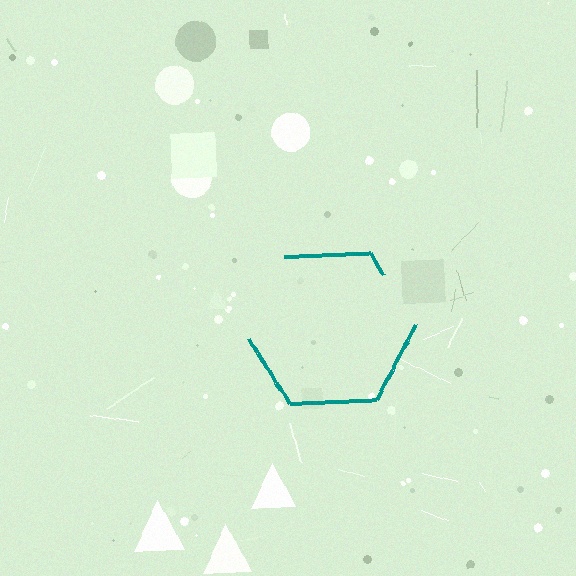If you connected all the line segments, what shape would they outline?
They would outline a hexagon.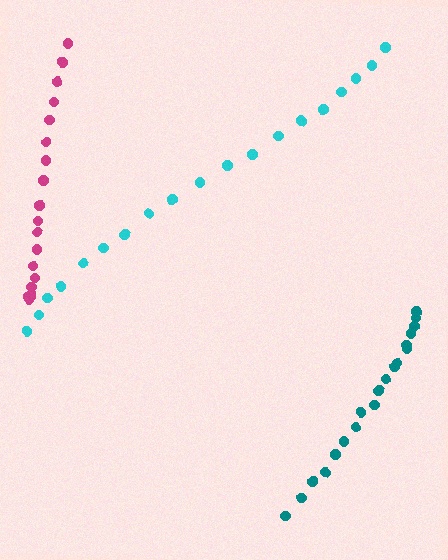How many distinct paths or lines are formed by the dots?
There are 3 distinct paths.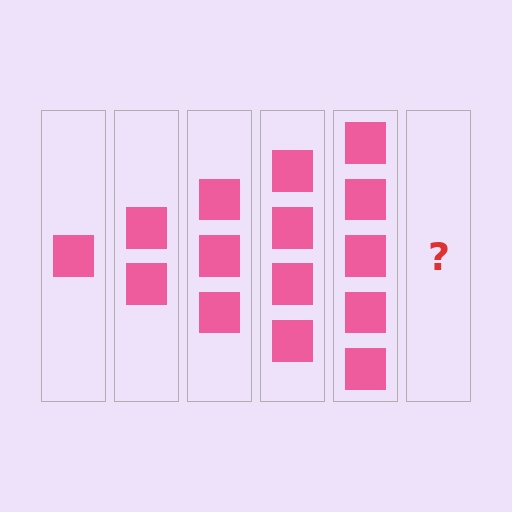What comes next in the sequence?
The next element should be 6 squares.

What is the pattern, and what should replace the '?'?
The pattern is that each step adds one more square. The '?' should be 6 squares.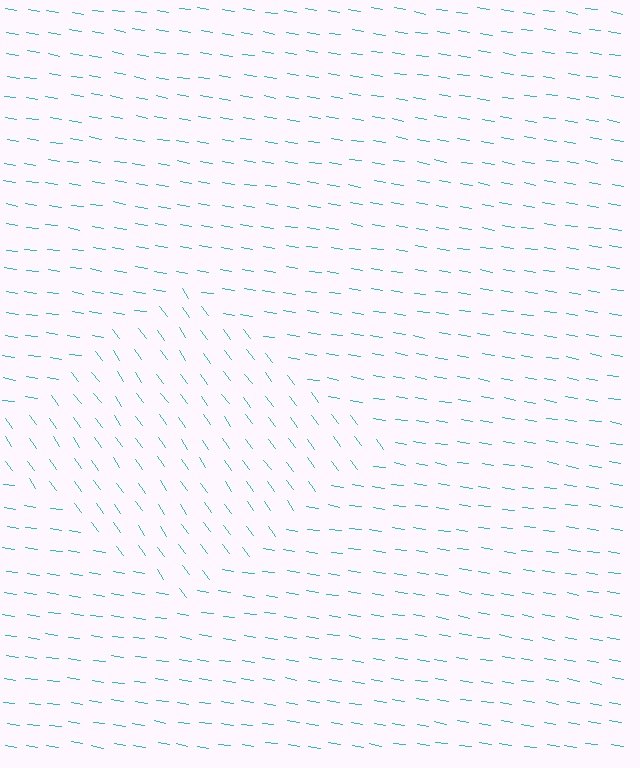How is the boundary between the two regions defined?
The boundary is defined purely by a change in line orientation (approximately 45 degrees difference). All lines are the same color and thickness.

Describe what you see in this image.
The image is filled with small cyan line segments. A diamond region in the image has lines oriented differently from the surrounding lines, creating a visible texture boundary.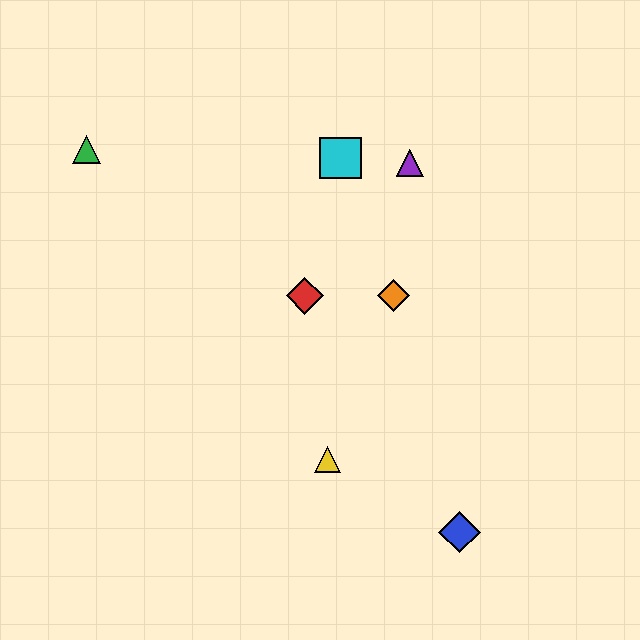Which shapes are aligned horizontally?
The red diamond, the orange diamond are aligned horizontally.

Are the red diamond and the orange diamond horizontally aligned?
Yes, both are at y≈296.